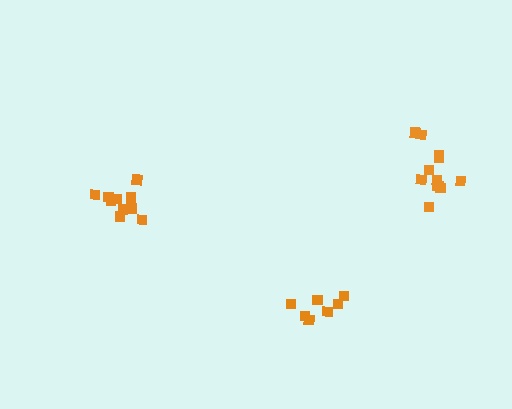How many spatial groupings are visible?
There are 3 spatial groupings.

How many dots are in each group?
Group 1: 7 dots, Group 2: 11 dots, Group 3: 10 dots (28 total).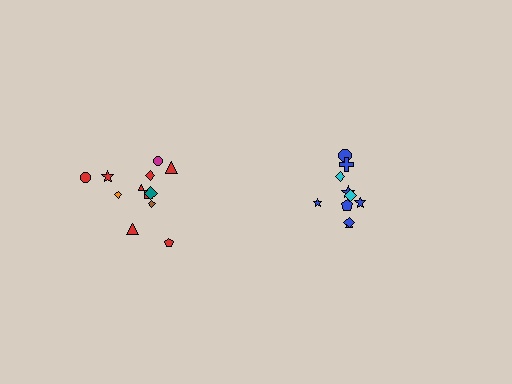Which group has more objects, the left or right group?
The left group.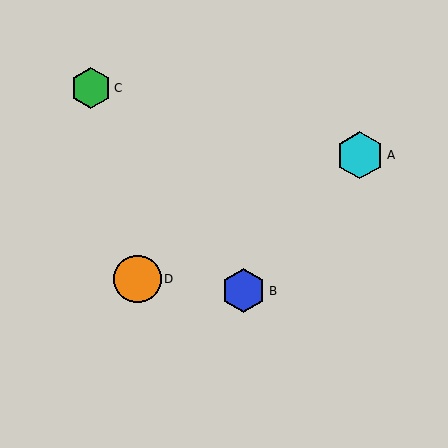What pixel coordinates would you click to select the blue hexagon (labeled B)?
Click at (244, 291) to select the blue hexagon B.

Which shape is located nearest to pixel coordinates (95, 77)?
The green hexagon (labeled C) at (91, 88) is nearest to that location.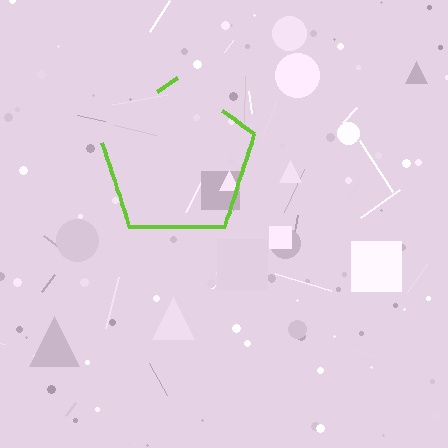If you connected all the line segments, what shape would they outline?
They would outline a pentagon.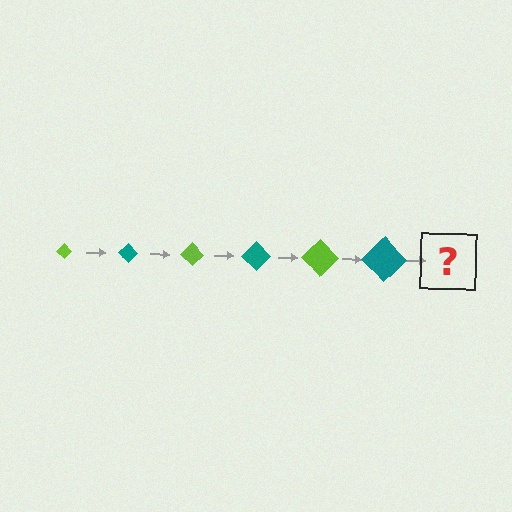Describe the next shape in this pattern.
It should be a lime diamond, larger than the previous one.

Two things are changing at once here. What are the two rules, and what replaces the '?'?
The two rules are that the diamond grows larger each step and the color cycles through lime and teal. The '?' should be a lime diamond, larger than the previous one.